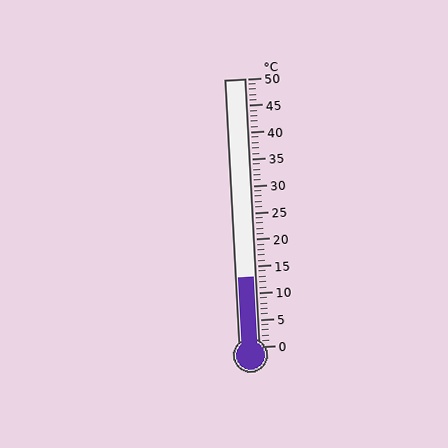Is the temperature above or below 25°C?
The temperature is below 25°C.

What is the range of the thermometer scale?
The thermometer scale ranges from 0°C to 50°C.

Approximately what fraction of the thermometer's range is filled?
The thermometer is filled to approximately 25% of its range.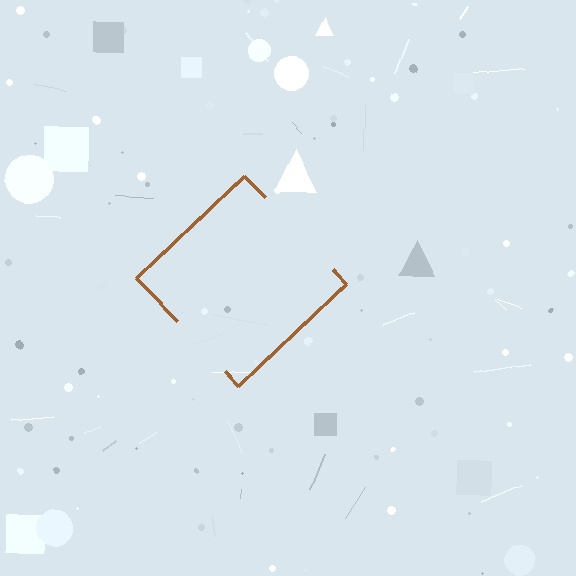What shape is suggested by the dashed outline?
The dashed outline suggests a diamond.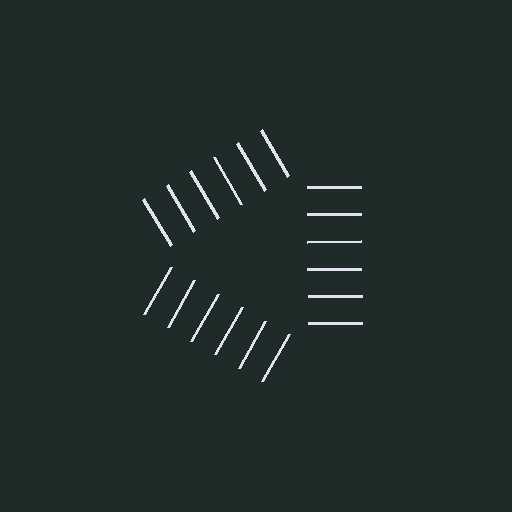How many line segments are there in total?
18 — 6 along each of the 3 edges.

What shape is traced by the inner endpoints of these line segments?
An illusory triangle — the line segments terminate on its edges but no continuous stroke is drawn.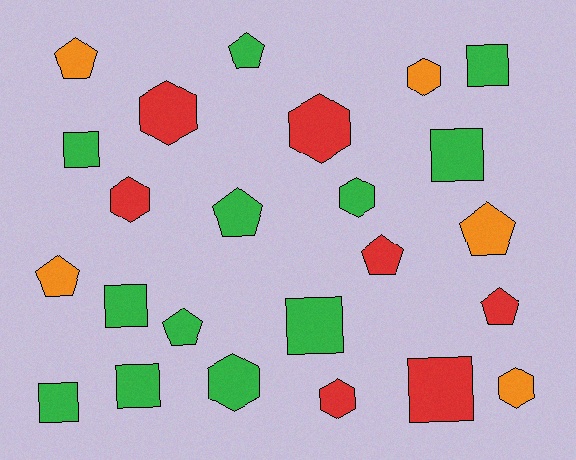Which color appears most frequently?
Green, with 12 objects.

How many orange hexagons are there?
There are 2 orange hexagons.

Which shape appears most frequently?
Pentagon, with 8 objects.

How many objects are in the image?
There are 24 objects.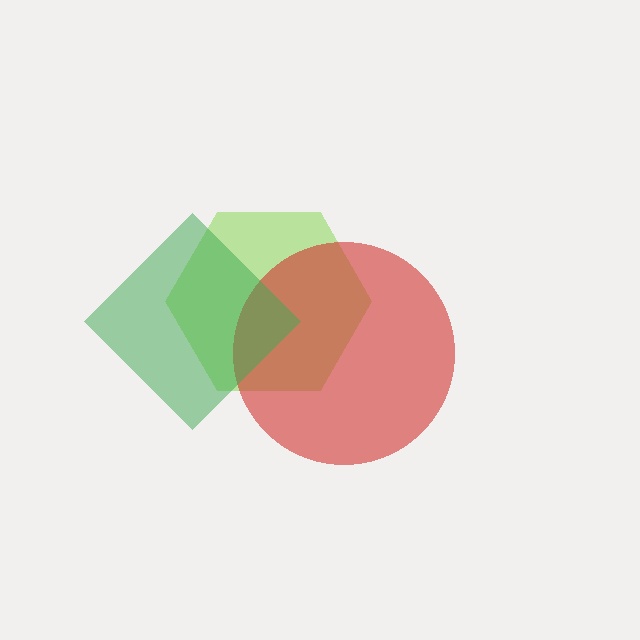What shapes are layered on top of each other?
The layered shapes are: a lime hexagon, a red circle, a green diamond.